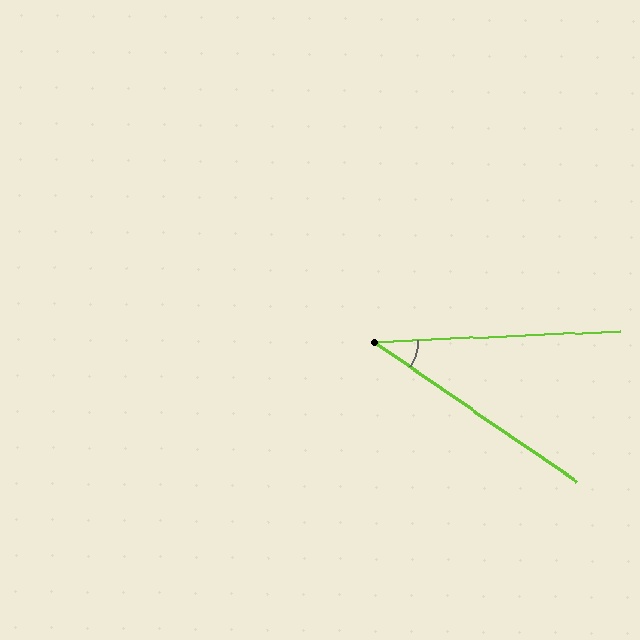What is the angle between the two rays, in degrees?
Approximately 37 degrees.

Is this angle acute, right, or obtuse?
It is acute.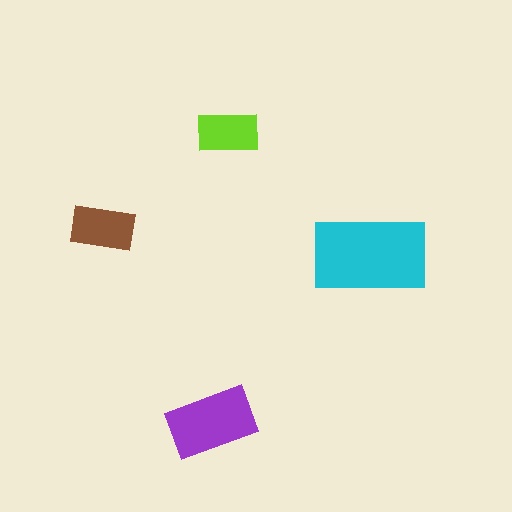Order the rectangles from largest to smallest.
the cyan one, the purple one, the brown one, the lime one.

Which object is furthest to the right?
The cyan rectangle is rightmost.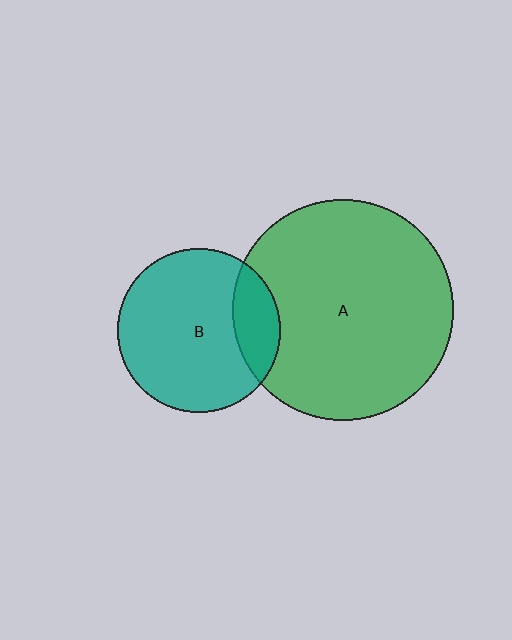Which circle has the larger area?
Circle A (green).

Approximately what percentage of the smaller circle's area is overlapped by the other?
Approximately 20%.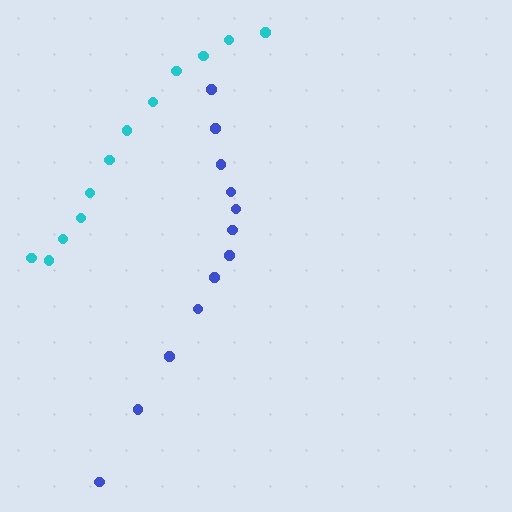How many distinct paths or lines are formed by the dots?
There are 2 distinct paths.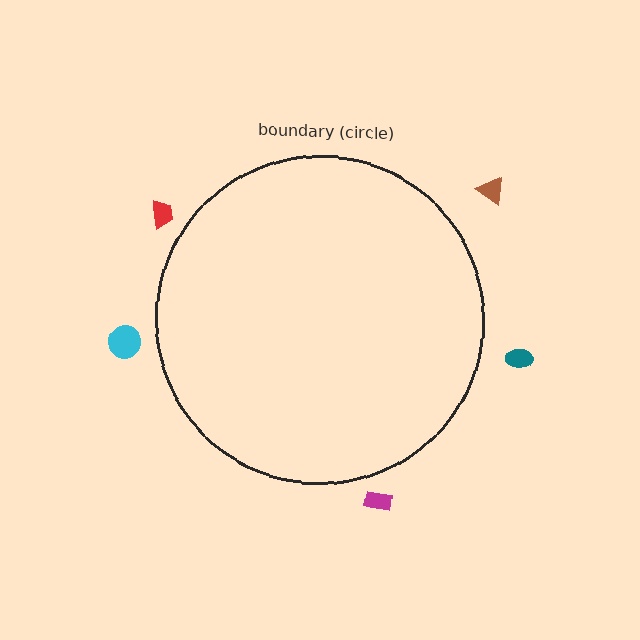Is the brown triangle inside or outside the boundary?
Outside.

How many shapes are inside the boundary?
0 inside, 5 outside.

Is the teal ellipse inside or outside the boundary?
Outside.